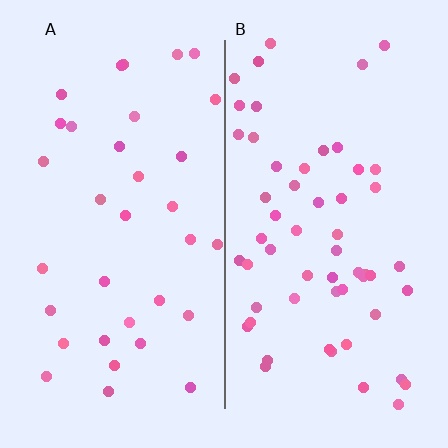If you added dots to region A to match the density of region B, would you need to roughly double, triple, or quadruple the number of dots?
Approximately double.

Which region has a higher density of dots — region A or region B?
B (the right).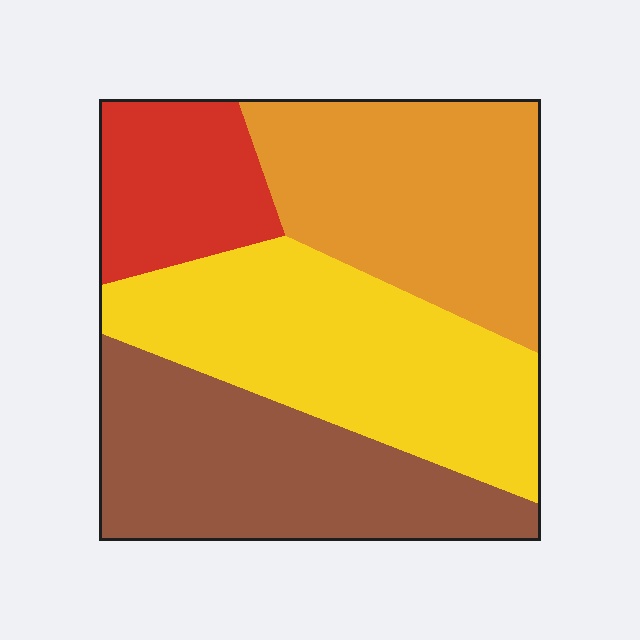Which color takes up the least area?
Red, at roughly 15%.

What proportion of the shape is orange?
Orange covers about 25% of the shape.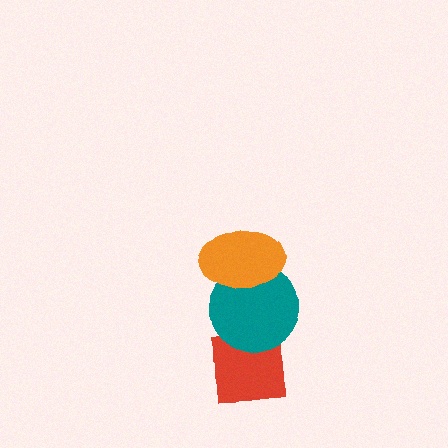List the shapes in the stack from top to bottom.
From top to bottom: the orange ellipse, the teal circle, the red square.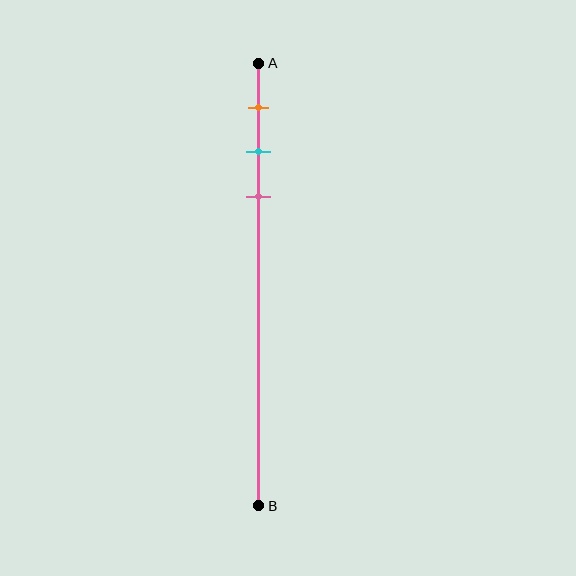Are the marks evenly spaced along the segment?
Yes, the marks are approximately evenly spaced.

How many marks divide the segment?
There are 3 marks dividing the segment.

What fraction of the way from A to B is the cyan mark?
The cyan mark is approximately 20% (0.2) of the way from A to B.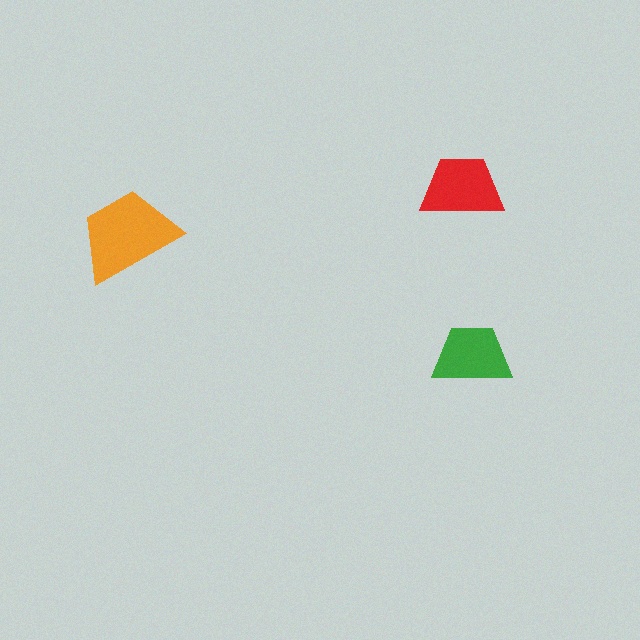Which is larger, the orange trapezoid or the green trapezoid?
The orange one.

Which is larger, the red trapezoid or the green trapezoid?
The red one.